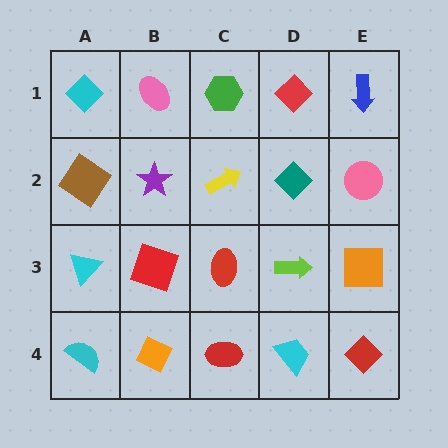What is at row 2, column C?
A yellow arrow.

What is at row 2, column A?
A brown diamond.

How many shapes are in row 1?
5 shapes.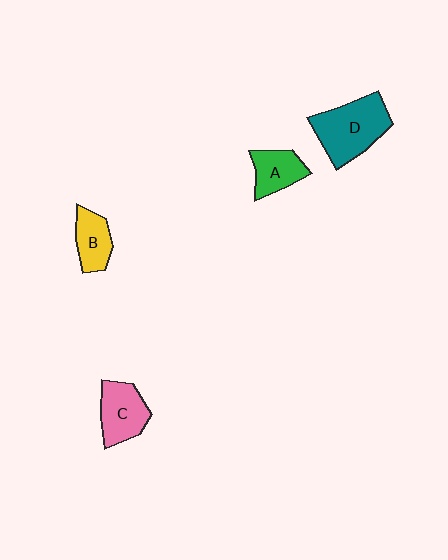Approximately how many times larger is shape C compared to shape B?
Approximately 1.3 times.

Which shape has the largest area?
Shape D (teal).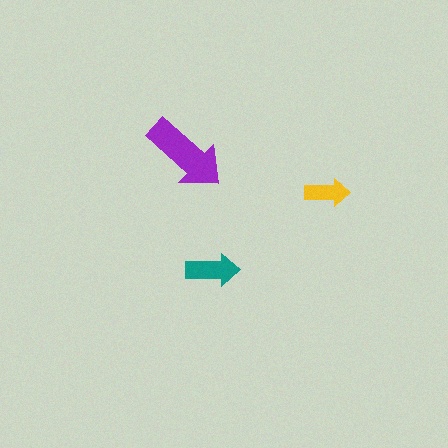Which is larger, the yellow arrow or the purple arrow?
The purple one.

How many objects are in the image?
There are 3 objects in the image.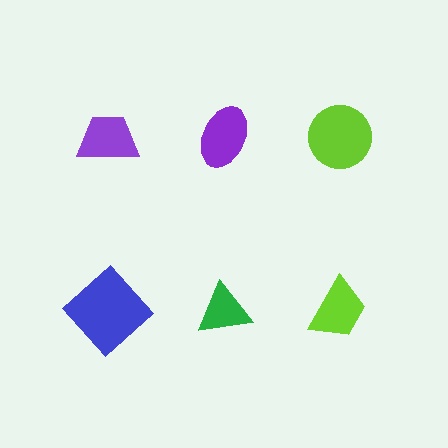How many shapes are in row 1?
3 shapes.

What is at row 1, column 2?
A purple ellipse.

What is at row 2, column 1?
A blue diamond.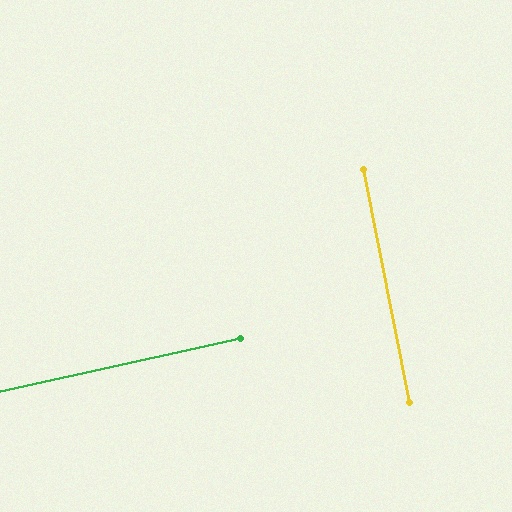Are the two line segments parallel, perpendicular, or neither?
Perpendicular — they meet at approximately 89°.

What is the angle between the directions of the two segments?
Approximately 89 degrees.